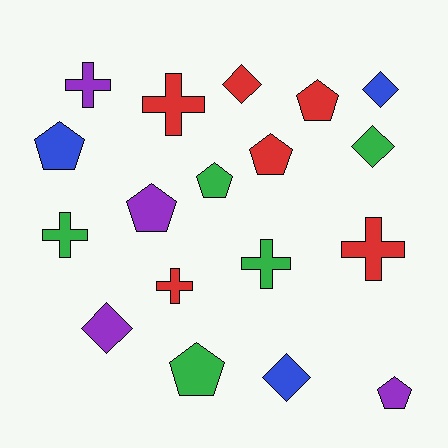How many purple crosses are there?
There is 1 purple cross.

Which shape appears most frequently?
Pentagon, with 7 objects.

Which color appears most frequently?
Red, with 6 objects.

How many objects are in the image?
There are 18 objects.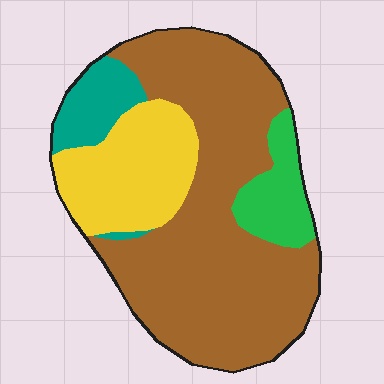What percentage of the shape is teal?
Teal covers 9% of the shape.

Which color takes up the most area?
Brown, at roughly 60%.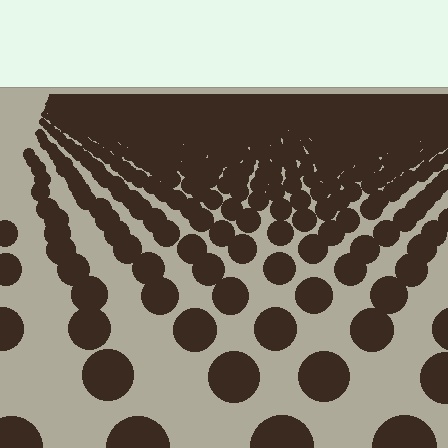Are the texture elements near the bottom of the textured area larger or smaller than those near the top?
Larger. Near the bottom, elements are closer to the viewer and appear at a bigger on-screen size.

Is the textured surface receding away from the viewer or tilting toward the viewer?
The surface is receding away from the viewer. Texture elements get smaller and denser toward the top.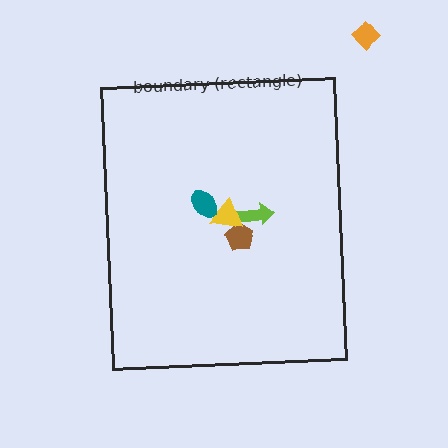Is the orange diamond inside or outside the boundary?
Outside.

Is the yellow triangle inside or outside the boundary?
Inside.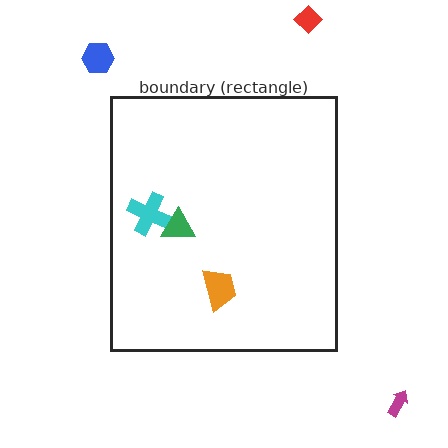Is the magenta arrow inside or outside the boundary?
Outside.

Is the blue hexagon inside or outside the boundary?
Outside.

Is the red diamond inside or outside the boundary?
Outside.